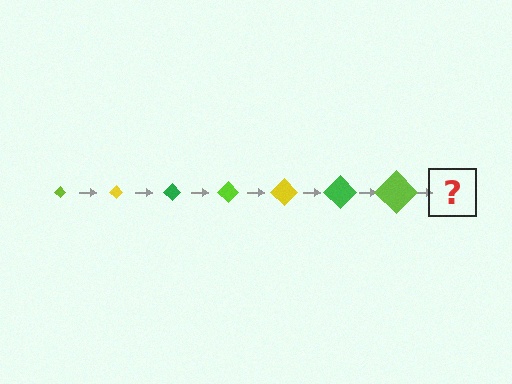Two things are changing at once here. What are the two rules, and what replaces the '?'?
The two rules are that the diamond grows larger each step and the color cycles through lime, yellow, and green. The '?' should be a yellow diamond, larger than the previous one.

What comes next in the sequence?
The next element should be a yellow diamond, larger than the previous one.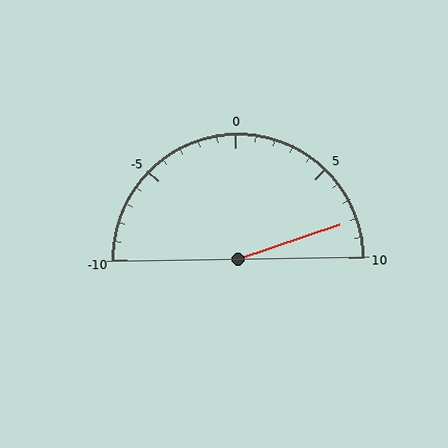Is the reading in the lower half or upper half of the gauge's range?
The reading is in the upper half of the range (-10 to 10).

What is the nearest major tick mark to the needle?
The nearest major tick mark is 10.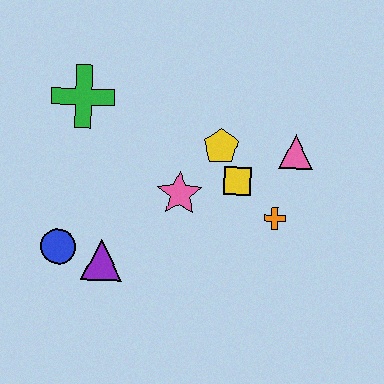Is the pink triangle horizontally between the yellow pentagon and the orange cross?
No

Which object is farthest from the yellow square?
The blue circle is farthest from the yellow square.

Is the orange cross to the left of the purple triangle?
No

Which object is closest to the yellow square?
The yellow pentagon is closest to the yellow square.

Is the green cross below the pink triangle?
No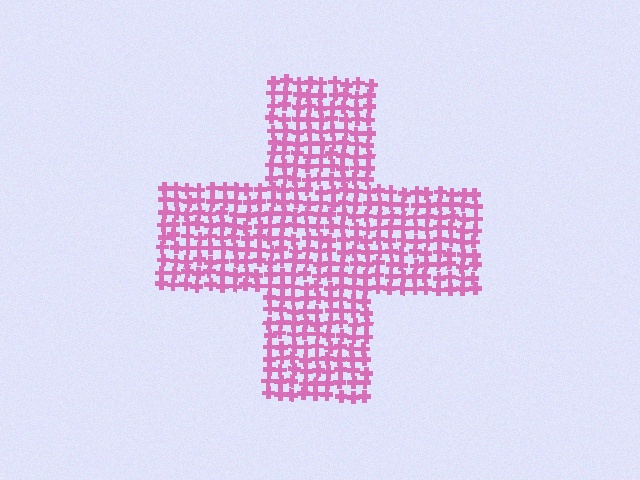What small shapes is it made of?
It is made of small crosses.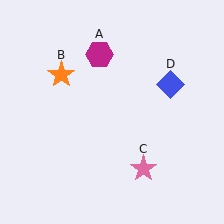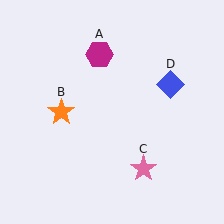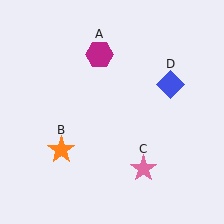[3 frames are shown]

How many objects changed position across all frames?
1 object changed position: orange star (object B).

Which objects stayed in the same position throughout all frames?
Magenta hexagon (object A) and pink star (object C) and blue diamond (object D) remained stationary.